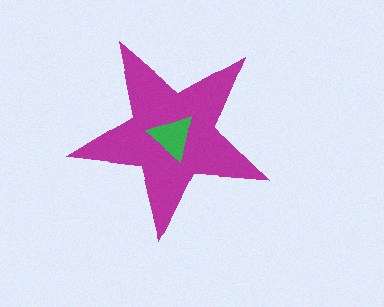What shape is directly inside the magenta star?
The green triangle.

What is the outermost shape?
The magenta star.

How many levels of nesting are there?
2.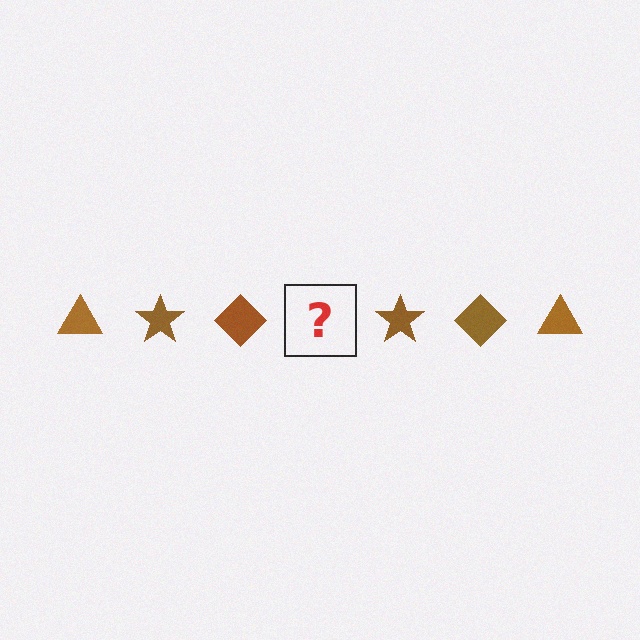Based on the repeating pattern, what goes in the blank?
The blank should be a brown triangle.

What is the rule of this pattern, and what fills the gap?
The rule is that the pattern cycles through triangle, star, diamond shapes in brown. The gap should be filled with a brown triangle.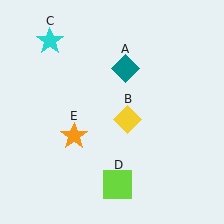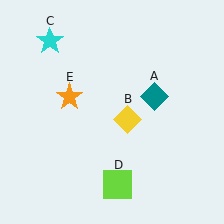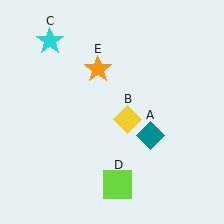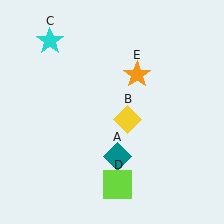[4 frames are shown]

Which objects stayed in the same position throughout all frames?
Yellow diamond (object B) and cyan star (object C) and lime square (object D) remained stationary.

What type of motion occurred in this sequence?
The teal diamond (object A), orange star (object E) rotated clockwise around the center of the scene.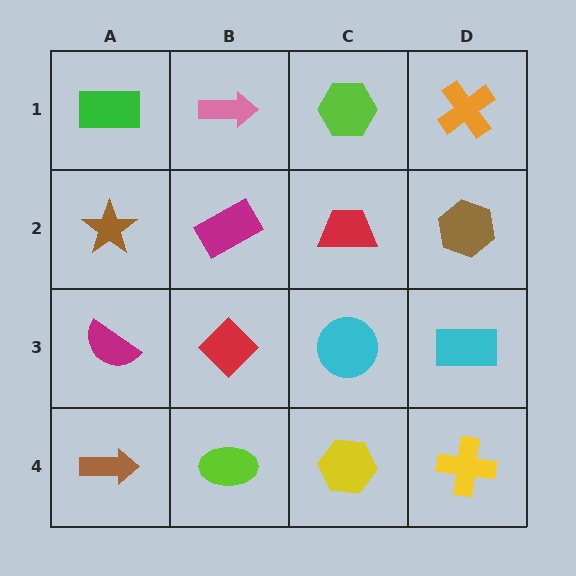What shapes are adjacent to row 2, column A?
A green rectangle (row 1, column A), a magenta semicircle (row 3, column A), a magenta rectangle (row 2, column B).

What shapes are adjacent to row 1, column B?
A magenta rectangle (row 2, column B), a green rectangle (row 1, column A), a lime hexagon (row 1, column C).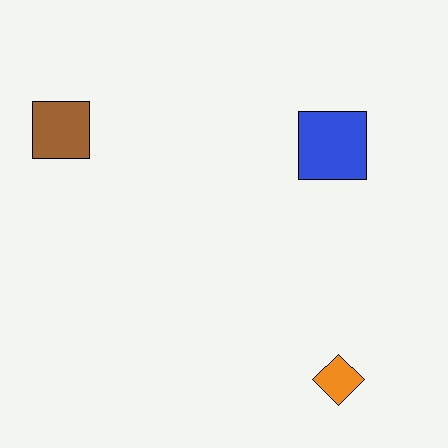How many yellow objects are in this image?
There are no yellow objects.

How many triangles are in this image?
There are no triangles.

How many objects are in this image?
There are 3 objects.